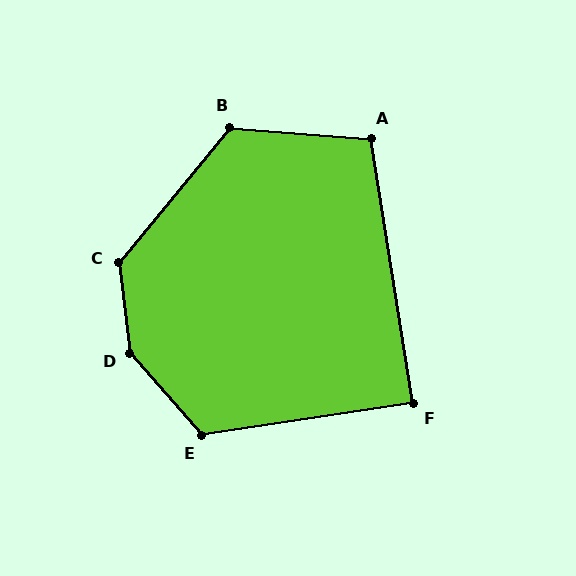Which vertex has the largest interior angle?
D, at approximately 146 degrees.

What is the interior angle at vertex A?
Approximately 104 degrees (obtuse).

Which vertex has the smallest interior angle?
F, at approximately 89 degrees.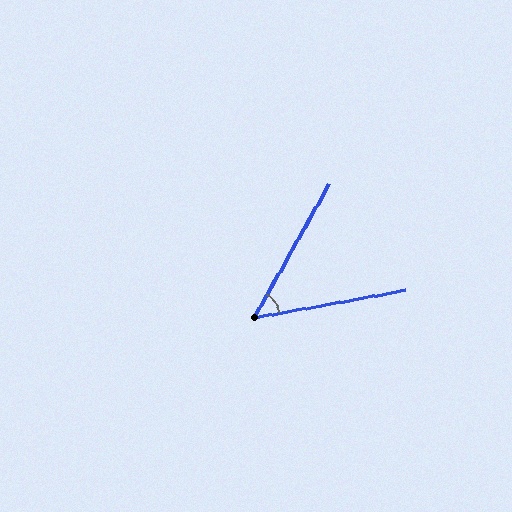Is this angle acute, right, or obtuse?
It is acute.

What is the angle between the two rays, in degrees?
Approximately 50 degrees.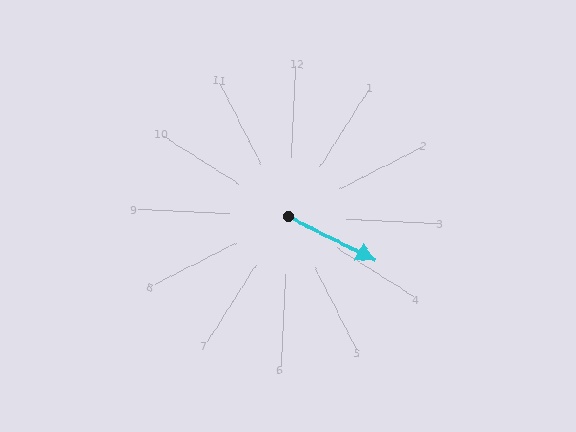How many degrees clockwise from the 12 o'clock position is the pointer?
Approximately 114 degrees.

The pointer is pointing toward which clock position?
Roughly 4 o'clock.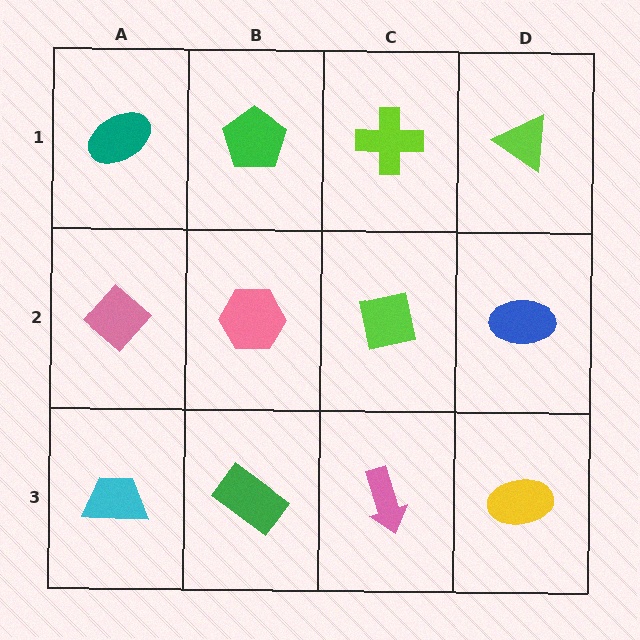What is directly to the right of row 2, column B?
A lime square.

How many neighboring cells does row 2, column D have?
3.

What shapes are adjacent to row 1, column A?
A pink diamond (row 2, column A), a green pentagon (row 1, column B).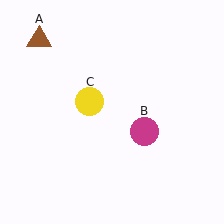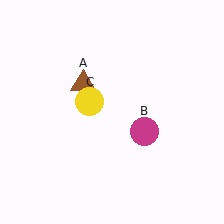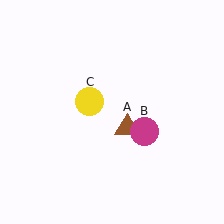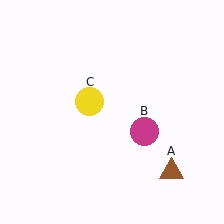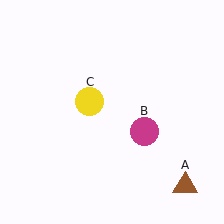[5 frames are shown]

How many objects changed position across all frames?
1 object changed position: brown triangle (object A).